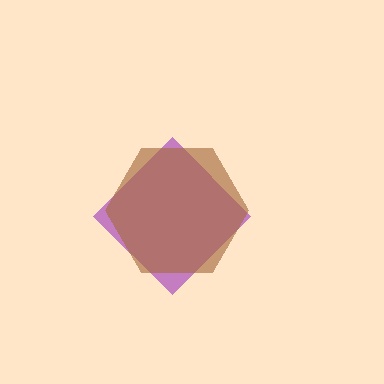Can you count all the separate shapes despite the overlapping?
Yes, there are 2 separate shapes.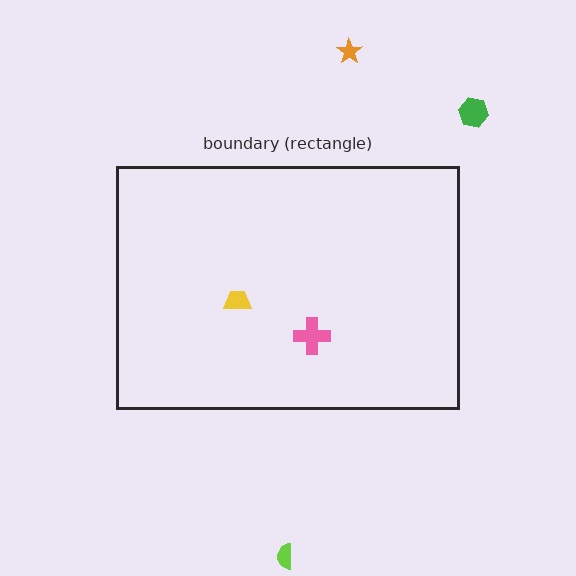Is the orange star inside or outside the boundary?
Outside.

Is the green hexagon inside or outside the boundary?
Outside.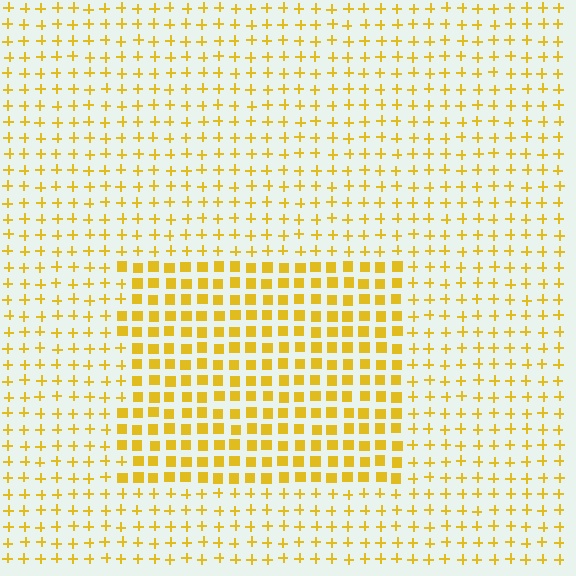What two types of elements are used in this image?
The image uses squares inside the rectangle region and plus signs outside it.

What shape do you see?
I see a rectangle.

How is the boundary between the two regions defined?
The boundary is defined by a change in element shape: squares inside vs. plus signs outside. All elements share the same color and spacing.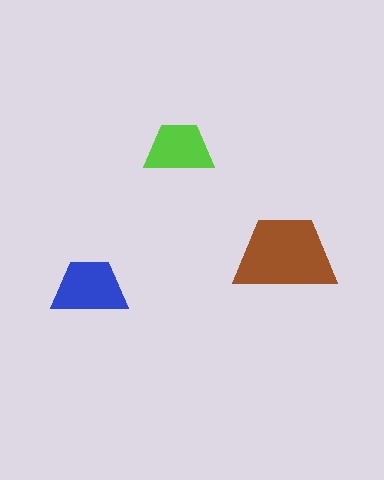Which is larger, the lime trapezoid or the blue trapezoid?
The blue one.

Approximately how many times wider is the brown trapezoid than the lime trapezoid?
About 1.5 times wider.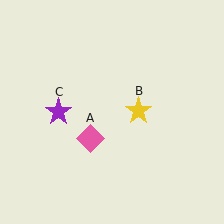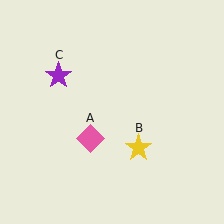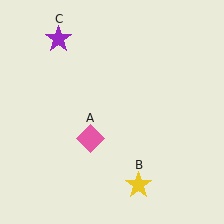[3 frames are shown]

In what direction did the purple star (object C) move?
The purple star (object C) moved up.